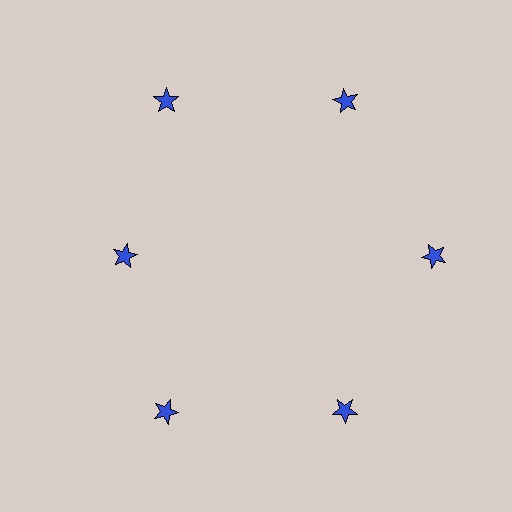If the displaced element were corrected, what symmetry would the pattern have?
It would have 6-fold rotational symmetry — the pattern would map onto itself every 60 degrees.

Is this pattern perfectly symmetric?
No. The 6 blue stars are arranged in a ring, but one element near the 9 o'clock position is pulled inward toward the center, breaking the 6-fold rotational symmetry.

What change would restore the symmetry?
The symmetry would be restored by moving it outward, back onto the ring so that all 6 stars sit at equal angles and equal distance from the center.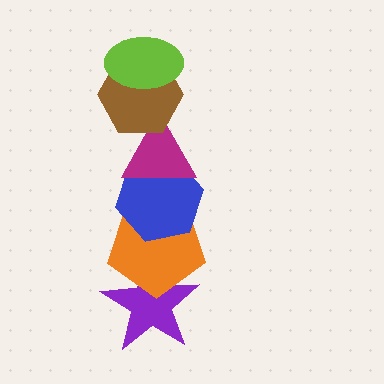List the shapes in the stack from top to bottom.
From top to bottom: the lime ellipse, the brown hexagon, the magenta triangle, the blue hexagon, the orange pentagon, the purple star.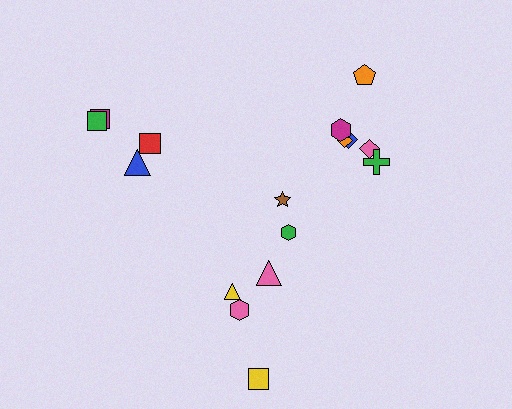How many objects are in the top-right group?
There are 7 objects.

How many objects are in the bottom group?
There are 5 objects.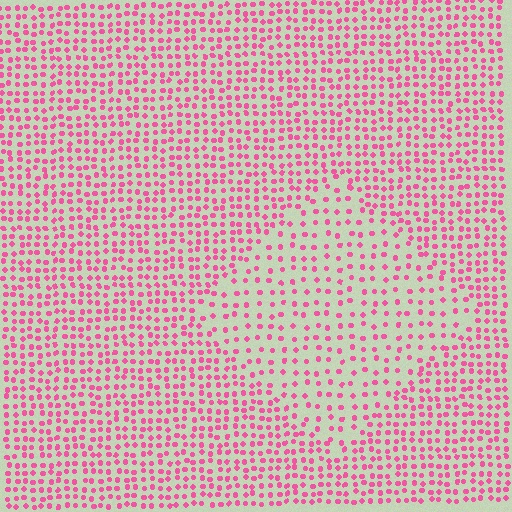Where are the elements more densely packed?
The elements are more densely packed outside the diamond boundary.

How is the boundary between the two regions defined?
The boundary is defined by a change in element density (approximately 1.8x ratio). All elements are the same color, size, and shape.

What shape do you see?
I see a diamond.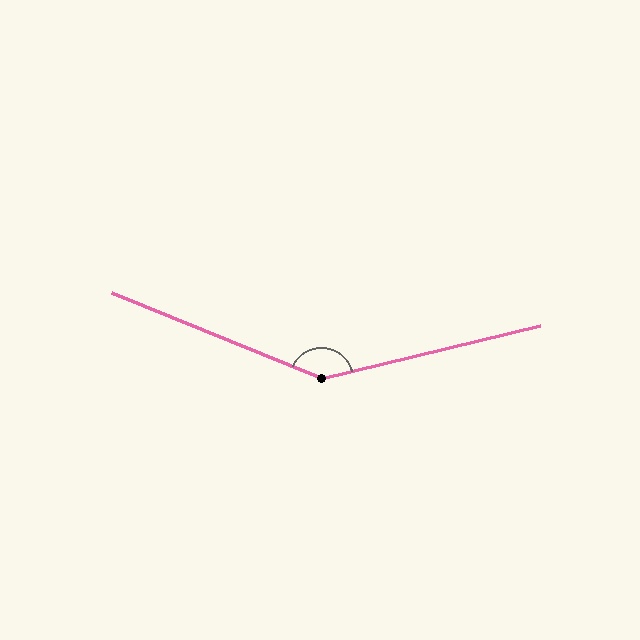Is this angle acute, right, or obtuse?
It is obtuse.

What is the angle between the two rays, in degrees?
Approximately 144 degrees.